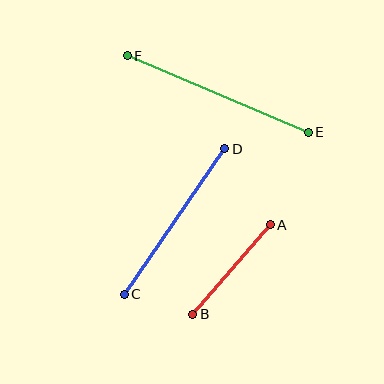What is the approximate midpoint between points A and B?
The midpoint is at approximately (231, 270) pixels.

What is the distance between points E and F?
The distance is approximately 197 pixels.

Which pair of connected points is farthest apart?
Points E and F are farthest apart.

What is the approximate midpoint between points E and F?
The midpoint is at approximately (218, 94) pixels.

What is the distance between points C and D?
The distance is approximately 177 pixels.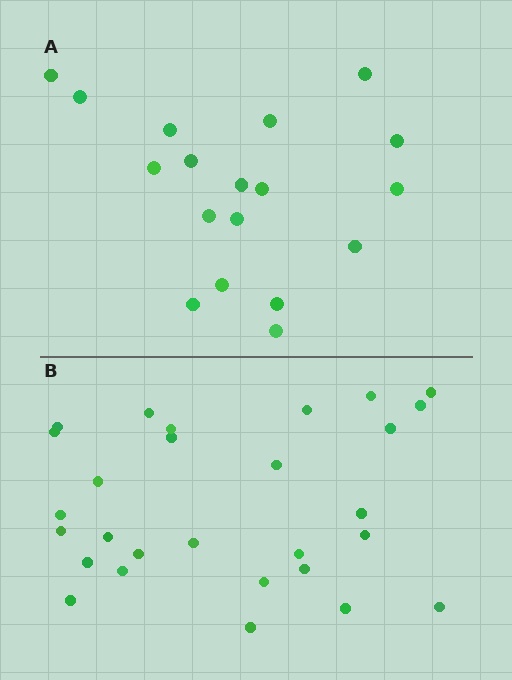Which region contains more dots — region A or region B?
Region B (the bottom region) has more dots.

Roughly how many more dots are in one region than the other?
Region B has roughly 10 or so more dots than region A.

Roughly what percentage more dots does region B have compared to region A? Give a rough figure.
About 55% more.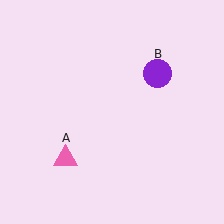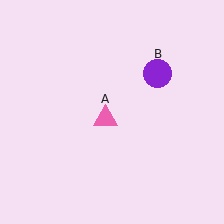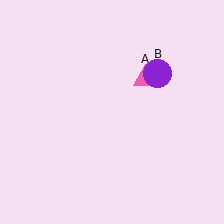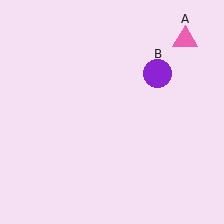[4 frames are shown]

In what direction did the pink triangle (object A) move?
The pink triangle (object A) moved up and to the right.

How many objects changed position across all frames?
1 object changed position: pink triangle (object A).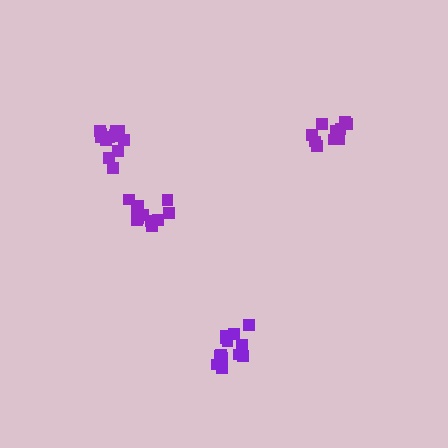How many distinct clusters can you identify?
There are 4 distinct clusters.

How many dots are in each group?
Group 1: 11 dots, Group 2: 13 dots, Group 3: 13 dots, Group 4: 11 dots (48 total).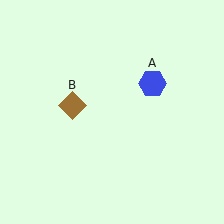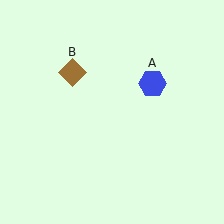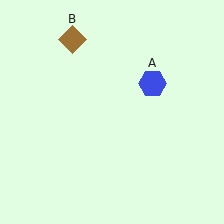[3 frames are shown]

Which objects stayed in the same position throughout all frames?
Blue hexagon (object A) remained stationary.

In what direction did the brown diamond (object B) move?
The brown diamond (object B) moved up.